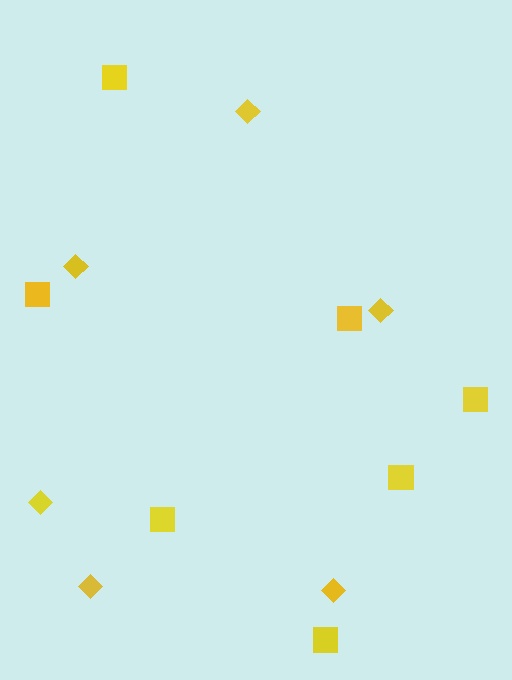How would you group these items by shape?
There are 2 groups: one group of diamonds (6) and one group of squares (7).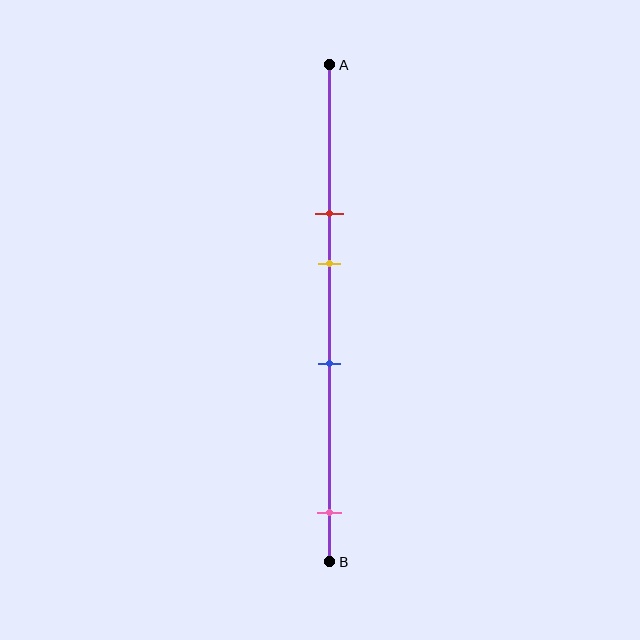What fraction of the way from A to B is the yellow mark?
The yellow mark is approximately 40% (0.4) of the way from A to B.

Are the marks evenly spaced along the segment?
No, the marks are not evenly spaced.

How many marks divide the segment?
There are 4 marks dividing the segment.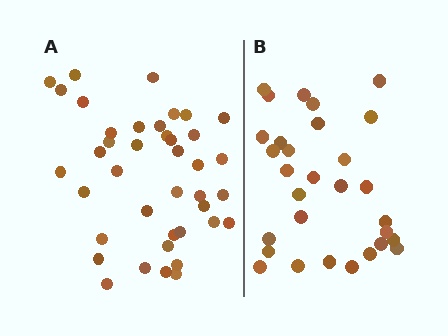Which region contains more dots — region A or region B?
Region A (the left region) has more dots.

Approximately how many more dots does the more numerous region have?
Region A has roughly 10 or so more dots than region B.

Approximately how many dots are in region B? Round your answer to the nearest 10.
About 30 dots.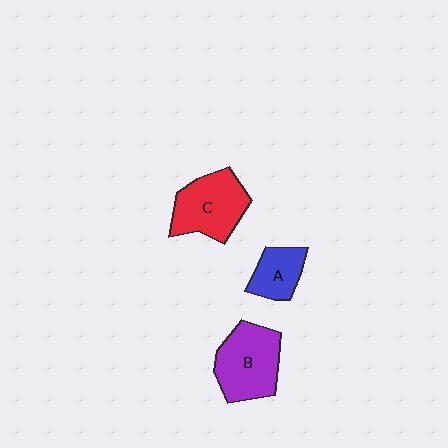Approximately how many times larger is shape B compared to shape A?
Approximately 1.8 times.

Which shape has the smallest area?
Shape A (blue).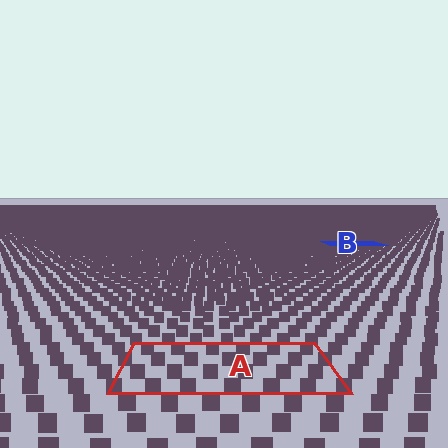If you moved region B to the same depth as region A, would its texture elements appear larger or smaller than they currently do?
They would appear larger. At a closer depth, the same texture elements are projected at a bigger on-screen size.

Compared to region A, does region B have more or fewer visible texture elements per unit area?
Region B has more texture elements per unit area — they are packed more densely because it is farther away.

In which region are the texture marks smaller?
The texture marks are smaller in region B, because it is farther away.